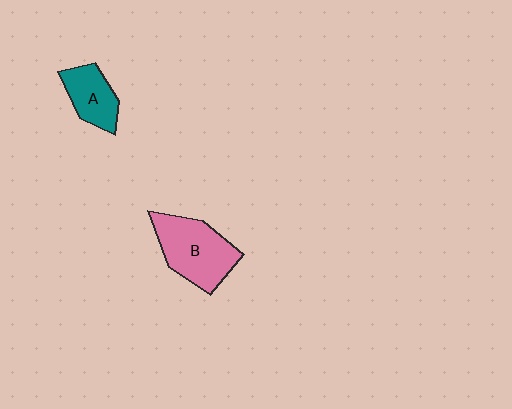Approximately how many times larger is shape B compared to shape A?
Approximately 1.6 times.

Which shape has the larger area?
Shape B (pink).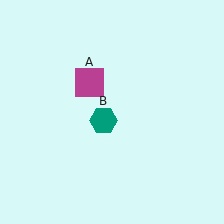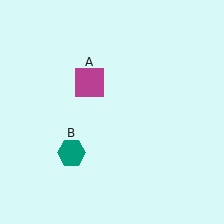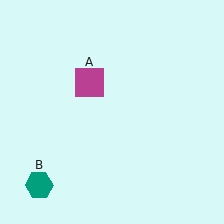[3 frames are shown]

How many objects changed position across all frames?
1 object changed position: teal hexagon (object B).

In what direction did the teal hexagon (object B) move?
The teal hexagon (object B) moved down and to the left.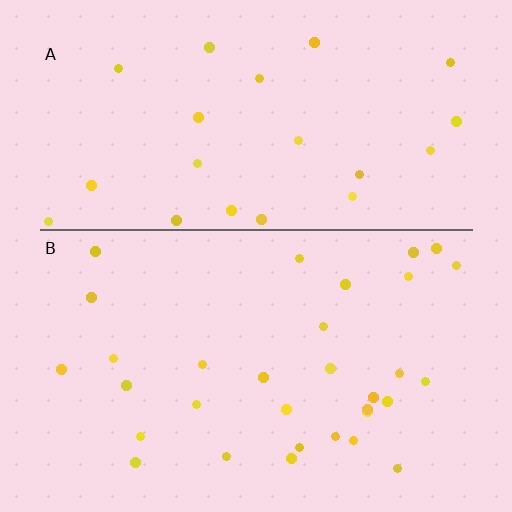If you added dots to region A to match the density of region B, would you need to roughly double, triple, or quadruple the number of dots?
Approximately double.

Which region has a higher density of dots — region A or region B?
B (the bottom).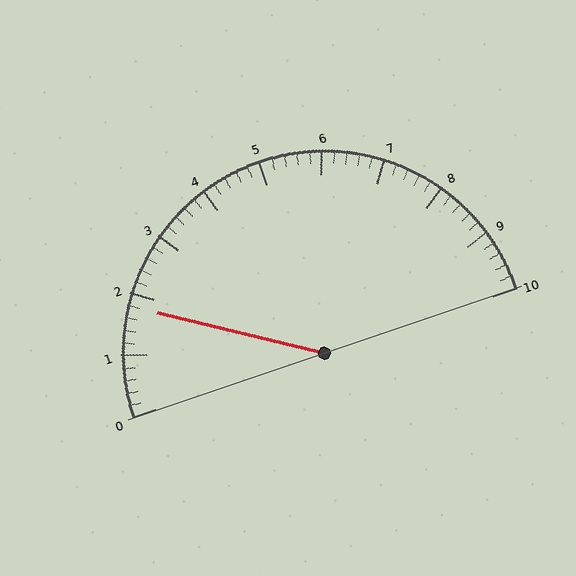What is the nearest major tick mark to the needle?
The nearest major tick mark is 2.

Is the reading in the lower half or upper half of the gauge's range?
The reading is in the lower half of the range (0 to 10).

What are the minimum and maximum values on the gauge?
The gauge ranges from 0 to 10.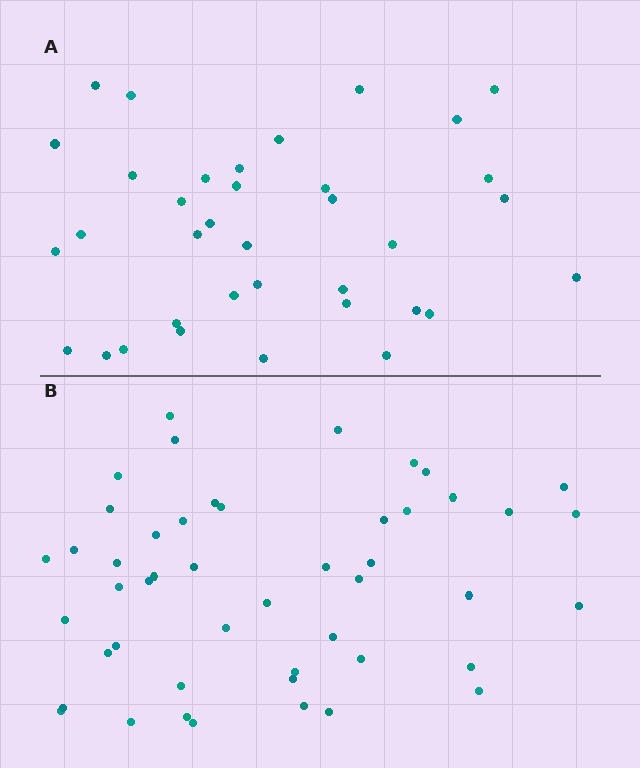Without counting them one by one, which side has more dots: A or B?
Region B (the bottom region) has more dots.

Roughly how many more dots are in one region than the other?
Region B has roughly 12 or so more dots than region A.